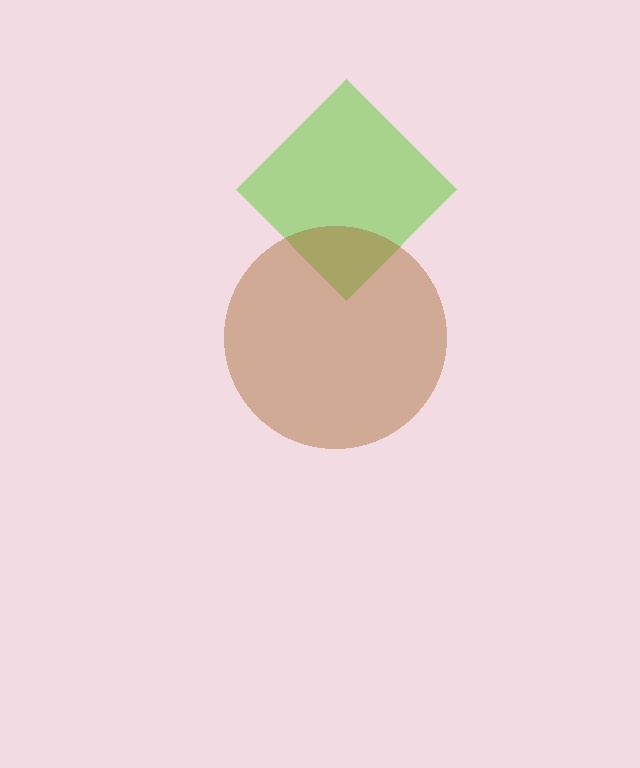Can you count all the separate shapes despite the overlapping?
Yes, there are 2 separate shapes.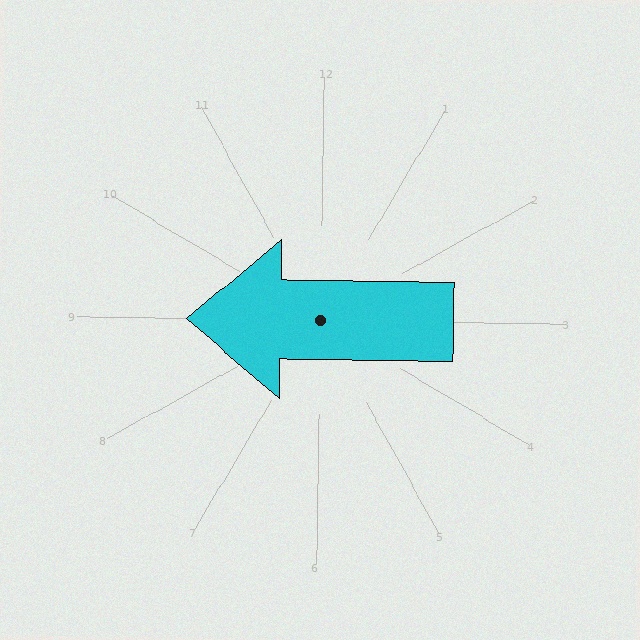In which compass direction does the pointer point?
West.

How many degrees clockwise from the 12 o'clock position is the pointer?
Approximately 270 degrees.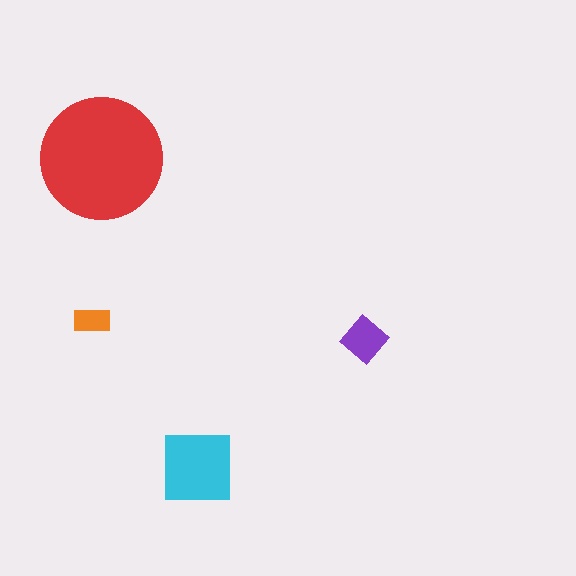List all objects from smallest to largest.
The orange rectangle, the purple diamond, the cyan square, the red circle.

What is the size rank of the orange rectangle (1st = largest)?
4th.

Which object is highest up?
The red circle is topmost.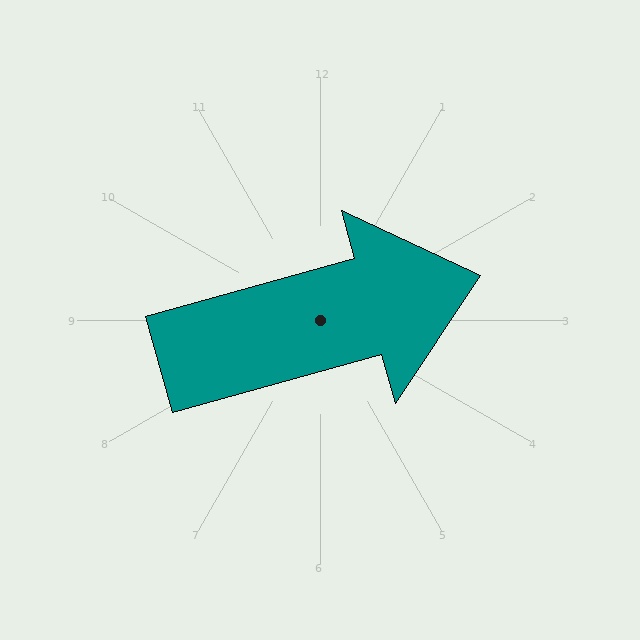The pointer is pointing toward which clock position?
Roughly 2 o'clock.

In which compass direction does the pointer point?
East.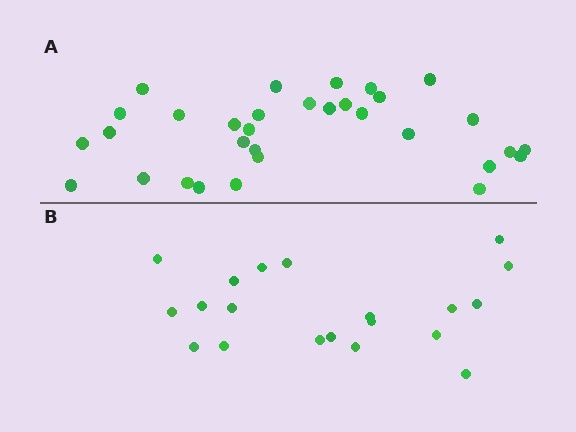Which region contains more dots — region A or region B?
Region A (the top region) has more dots.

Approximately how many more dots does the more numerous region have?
Region A has roughly 12 or so more dots than region B.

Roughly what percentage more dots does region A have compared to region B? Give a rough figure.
About 60% more.